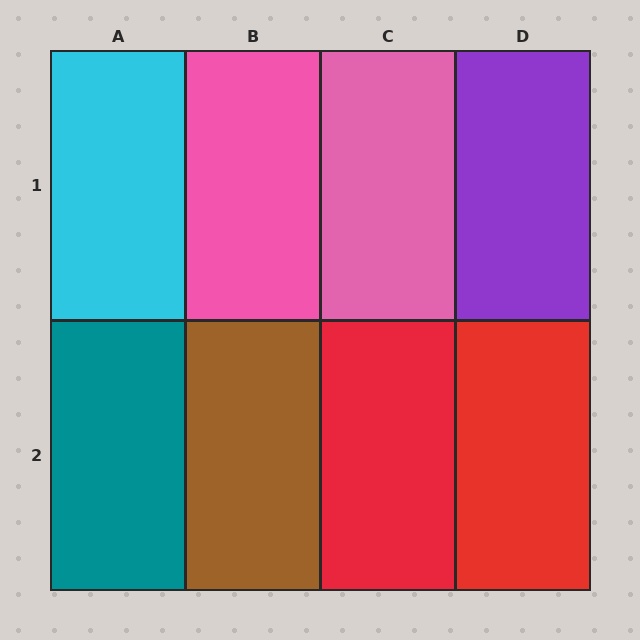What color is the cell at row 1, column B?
Pink.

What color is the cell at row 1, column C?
Pink.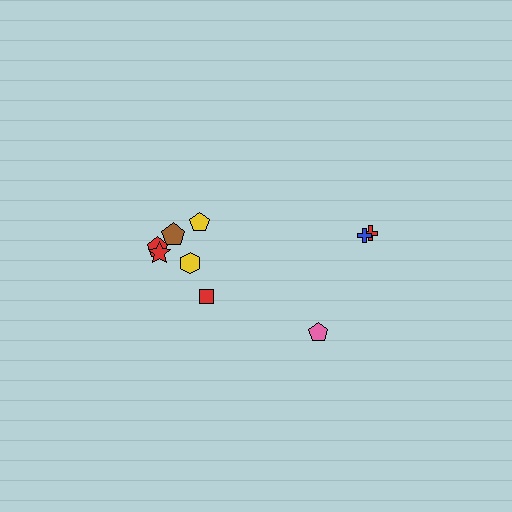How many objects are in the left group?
There are 6 objects.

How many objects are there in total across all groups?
There are 9 objects.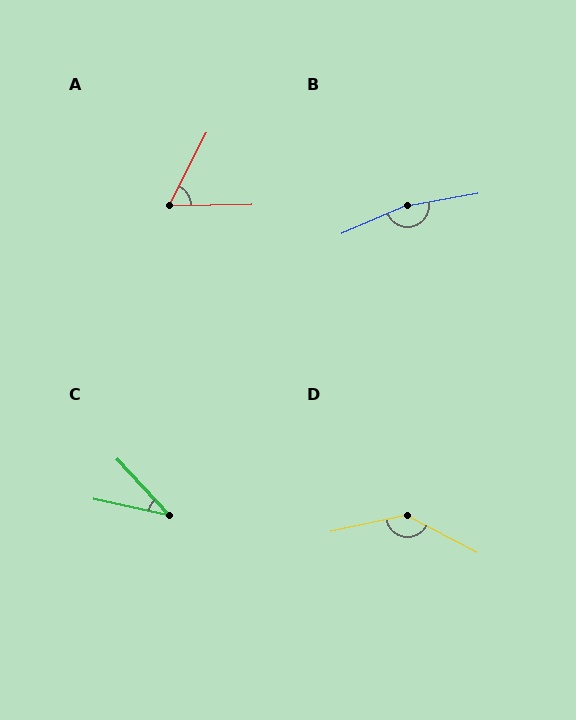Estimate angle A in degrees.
Approximately 61 degrees.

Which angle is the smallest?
C, at approximately 35 degrees.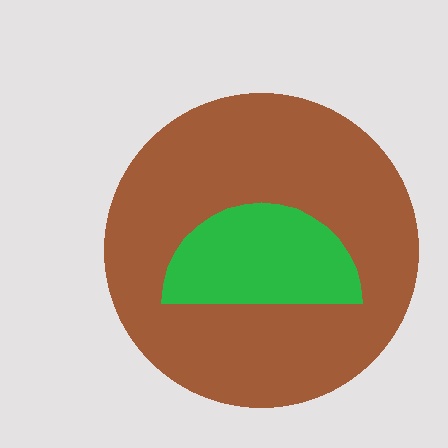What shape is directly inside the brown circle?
The green semicircle.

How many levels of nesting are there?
2.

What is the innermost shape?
The green semicircle.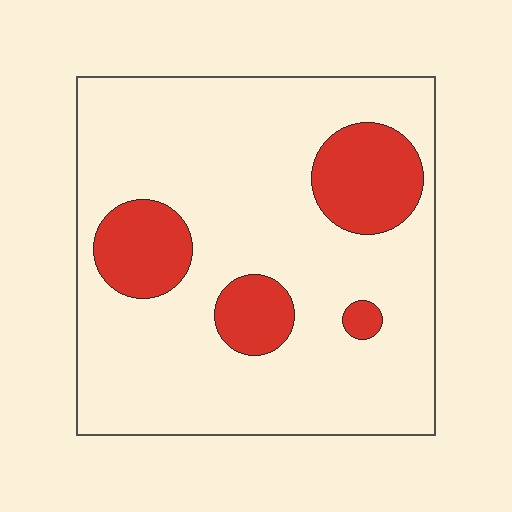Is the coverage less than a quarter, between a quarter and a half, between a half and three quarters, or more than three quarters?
Less than a quarter.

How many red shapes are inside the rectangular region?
4.